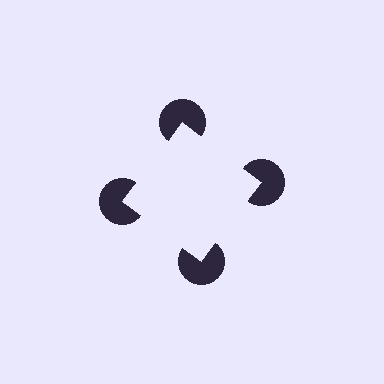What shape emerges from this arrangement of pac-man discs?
An illusory square — its edges are inferred from the aligned wedge cuts in the pac-man discs, not physically drawn.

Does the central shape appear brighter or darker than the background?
It typically appears slightly brighter than the background, even though no actual brightness change is drawn.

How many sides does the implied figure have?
4 sides.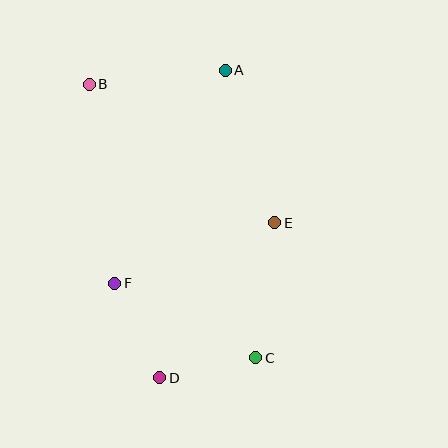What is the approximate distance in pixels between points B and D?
The distance between B and D is approximately 302 pixels.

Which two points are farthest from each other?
Points B and C are farthest from each other.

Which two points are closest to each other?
Points C and D are closest to each other.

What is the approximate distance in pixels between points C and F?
The distance between C and F is approximately 159 pixels.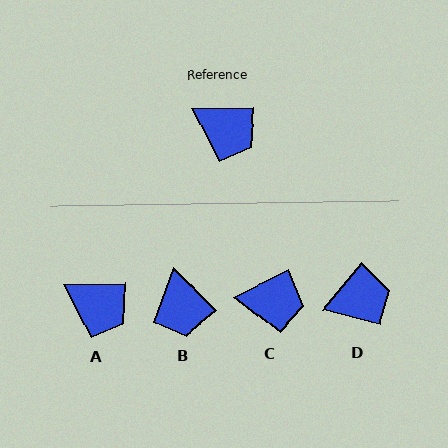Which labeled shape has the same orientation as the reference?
A.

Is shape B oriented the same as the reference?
No, it is off by about 47 degrees.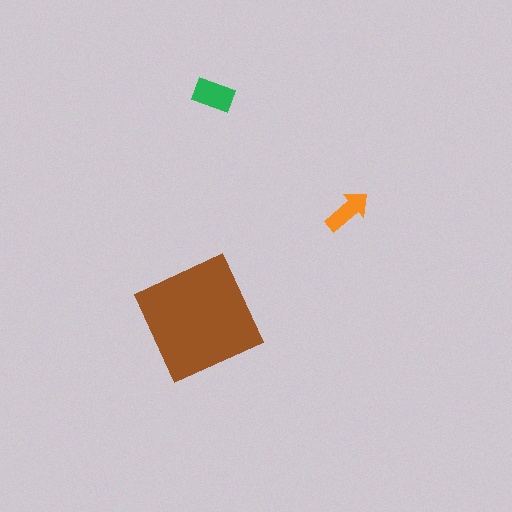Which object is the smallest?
The orange arrow.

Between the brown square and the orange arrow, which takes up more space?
The brown square.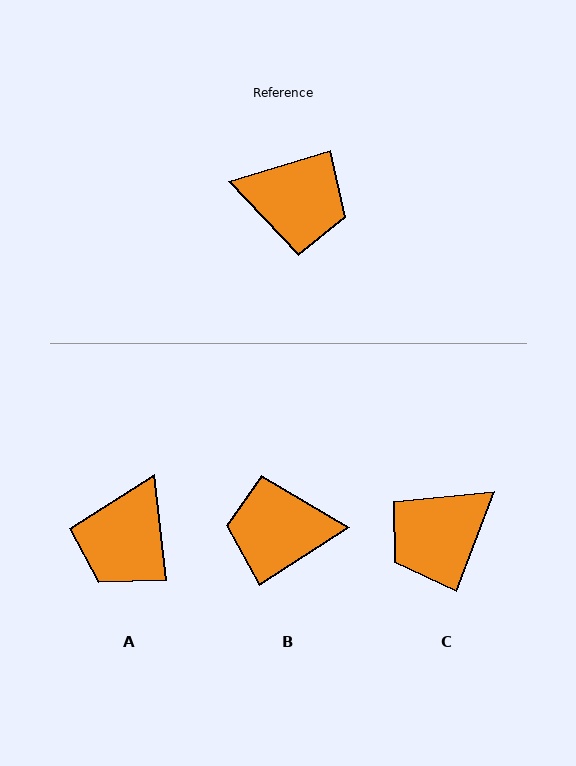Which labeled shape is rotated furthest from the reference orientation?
B, about 164 degrees away.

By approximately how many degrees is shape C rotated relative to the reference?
Approximately 128 degrees clockwise.